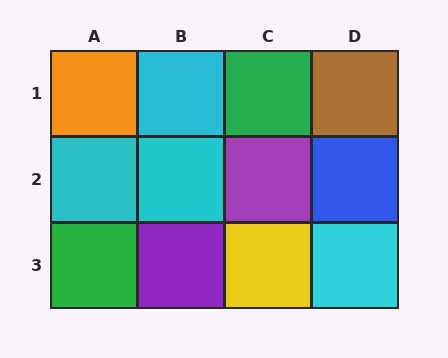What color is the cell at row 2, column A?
Cyan.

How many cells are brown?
1 cell is brown.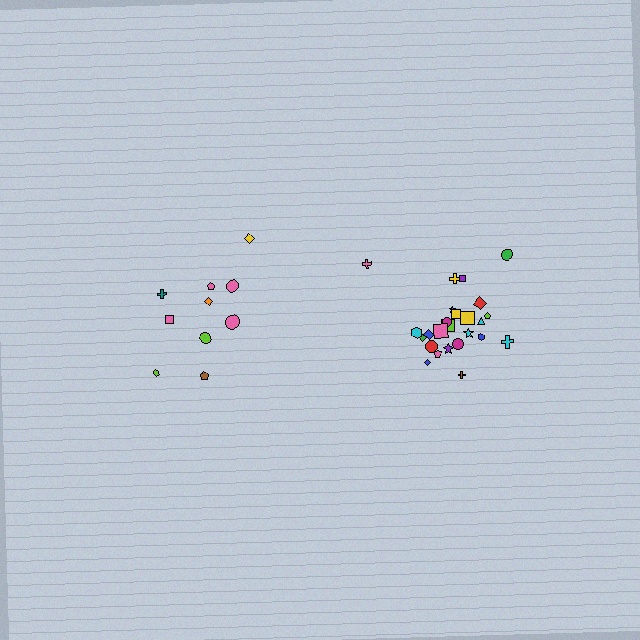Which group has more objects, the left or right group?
The right group.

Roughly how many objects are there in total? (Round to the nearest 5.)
Roughly 35 objects in total.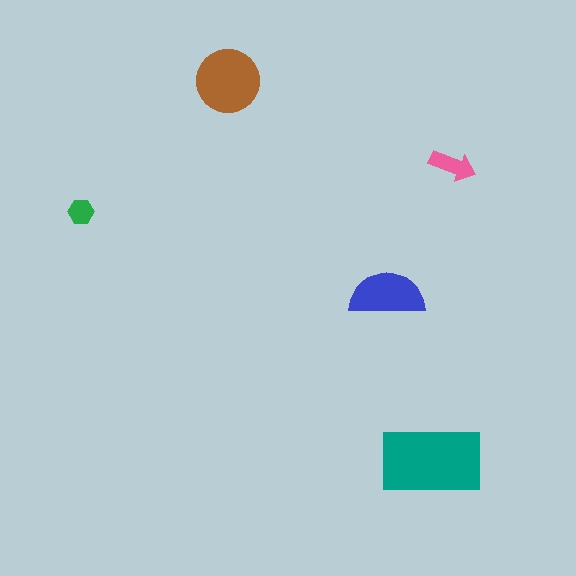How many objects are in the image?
There are 5 objects in the image.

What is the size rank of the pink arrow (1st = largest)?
4th.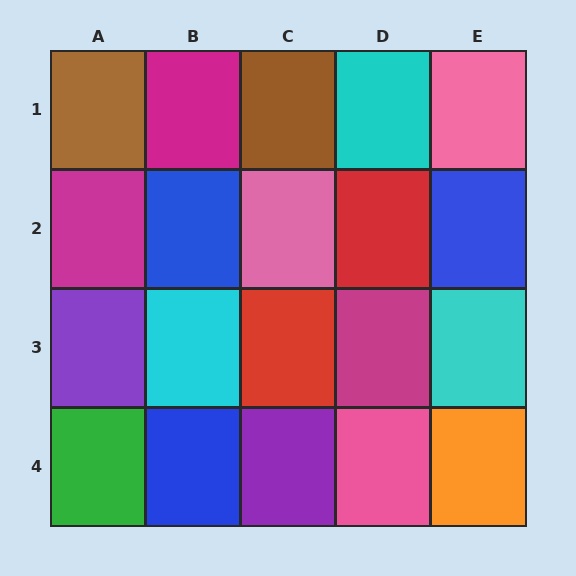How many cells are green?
1 cell is green.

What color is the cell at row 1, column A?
Brown.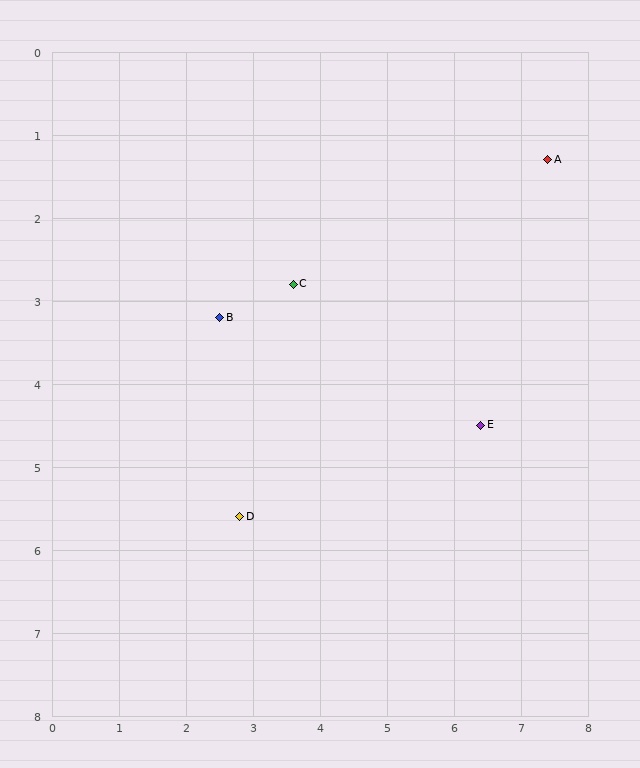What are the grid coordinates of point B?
Point B is at approximately (2.5, 3.2).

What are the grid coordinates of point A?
Point A is at approximately (7.4, 1.3).